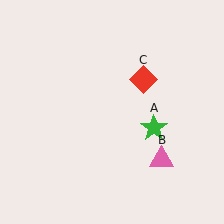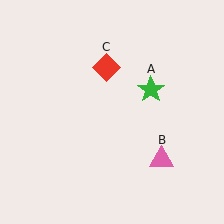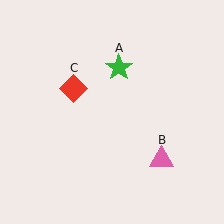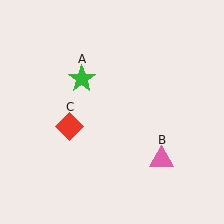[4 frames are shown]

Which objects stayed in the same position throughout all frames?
Pink triangle (object B) remained stationary.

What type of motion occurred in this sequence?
The green star (object A), red diamond (object C) rotated counterclockwise around the center of the scene.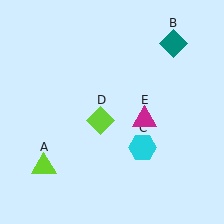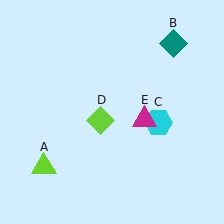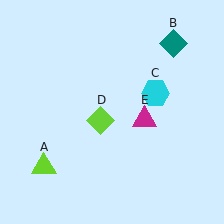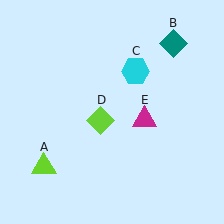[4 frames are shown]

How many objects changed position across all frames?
1 object changed position: cyan hexagon (object C).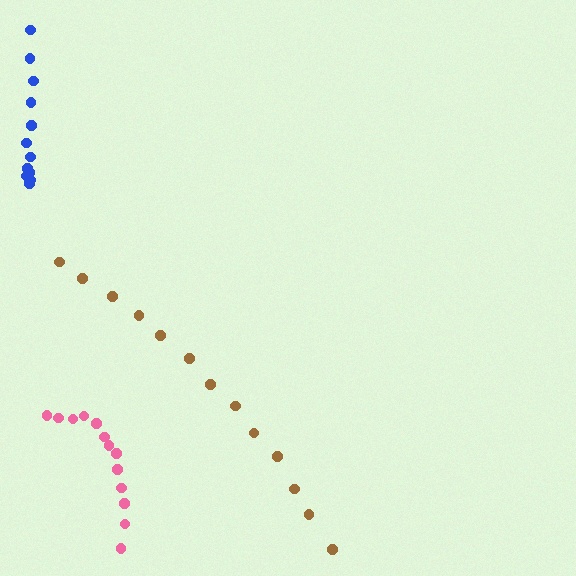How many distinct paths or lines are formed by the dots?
There are 3 distinct paths.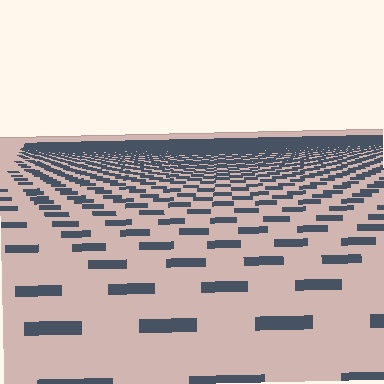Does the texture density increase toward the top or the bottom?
Density increases toward the top.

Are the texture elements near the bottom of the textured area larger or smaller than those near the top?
Larger. Near the bottom, elements are closer to the viewer and appear at a bigger on-screen size.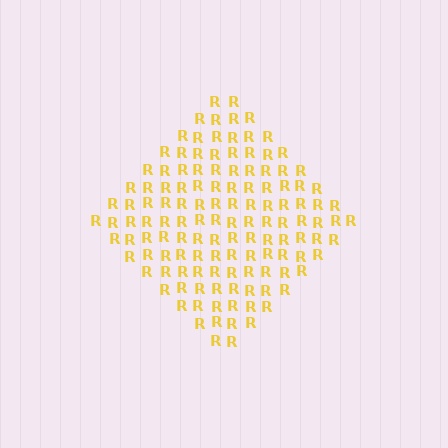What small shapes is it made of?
It is made of small letter R's.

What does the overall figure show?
The overall figure shows a diamond.